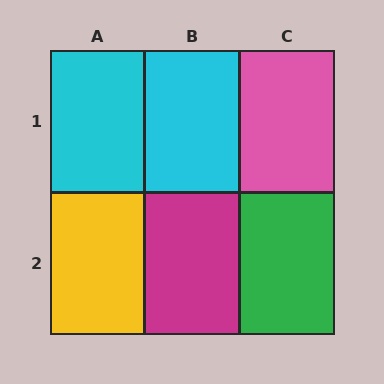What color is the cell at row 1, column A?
Cyan.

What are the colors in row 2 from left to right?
Yellow, magenta, green.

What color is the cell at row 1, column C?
Pink.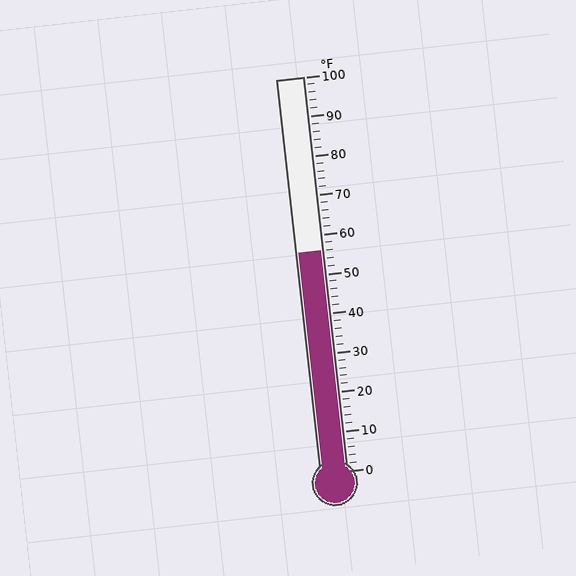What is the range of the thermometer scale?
The thermometer scale ranges from 0°F to 100°F.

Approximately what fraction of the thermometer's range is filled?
The thermometer is filled to approximately 55% of its range.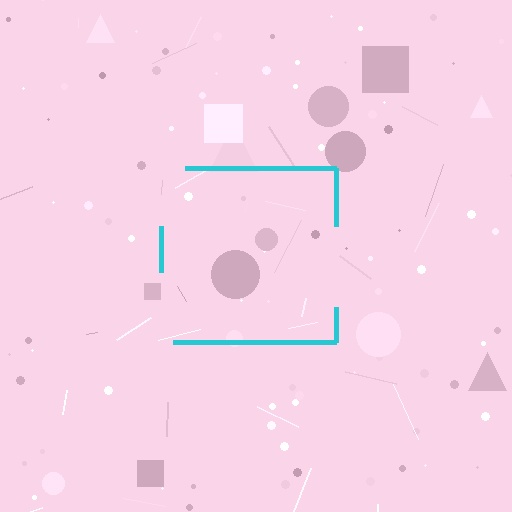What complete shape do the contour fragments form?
The contour fragments form a square.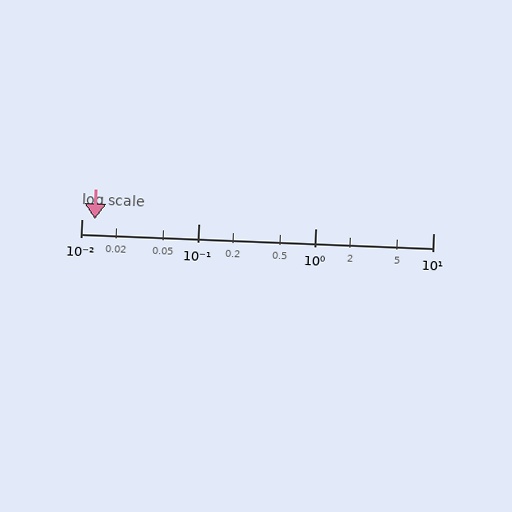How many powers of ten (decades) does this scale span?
The scale spans 3 decades, from 0.01 to 10.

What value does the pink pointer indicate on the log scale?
The pointer indicates approximately 0.013.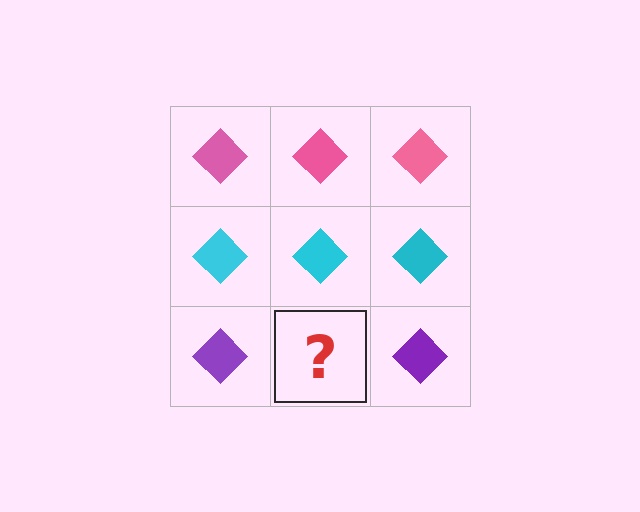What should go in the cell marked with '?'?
The missing cell should contain a purple diamond.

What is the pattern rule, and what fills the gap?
The rule is that each row has a consistent color. The gap should be filled with a purple diamond.